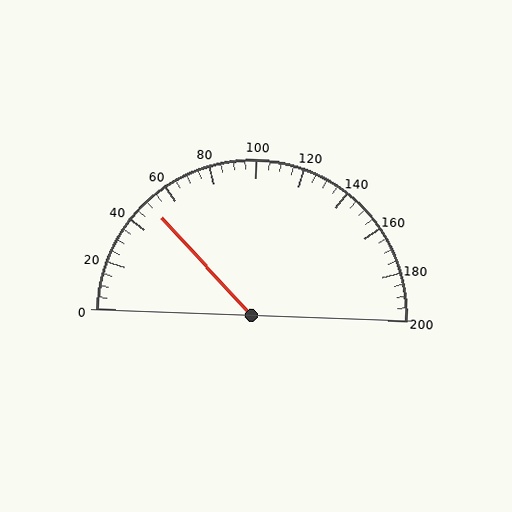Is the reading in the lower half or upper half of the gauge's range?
The reading is in the lower half of the range (0 to 200).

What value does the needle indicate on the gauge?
The needle indicates approximately 50.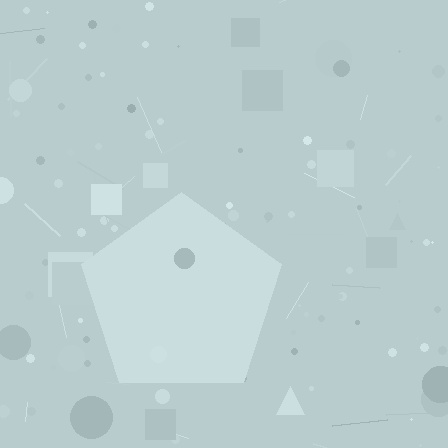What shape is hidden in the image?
A pentagon is hidden in the image.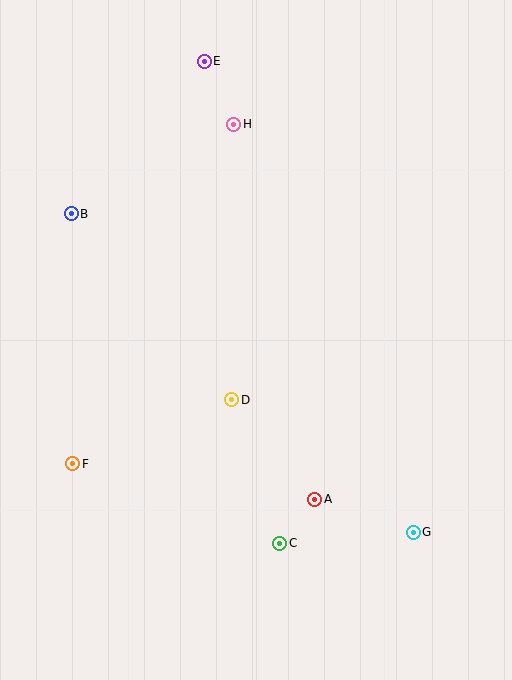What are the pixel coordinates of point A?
Point A is at (315, 499).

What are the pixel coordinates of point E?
Point E is at (204, 61).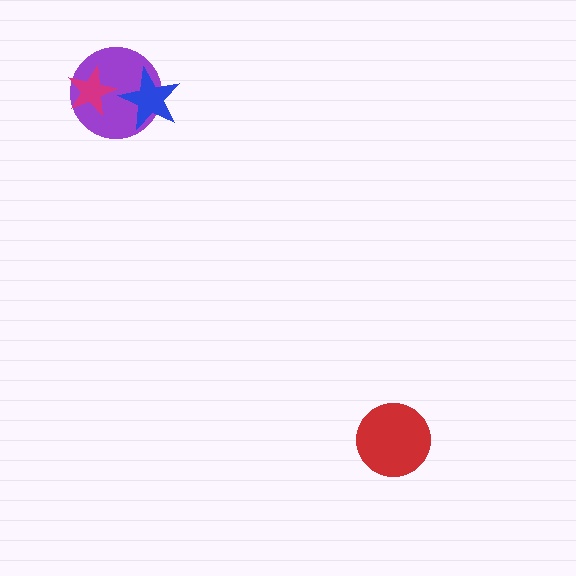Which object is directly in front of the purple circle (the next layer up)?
The magenta star is directly in front of the purple circle.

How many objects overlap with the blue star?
1 object overlaps with the blue star.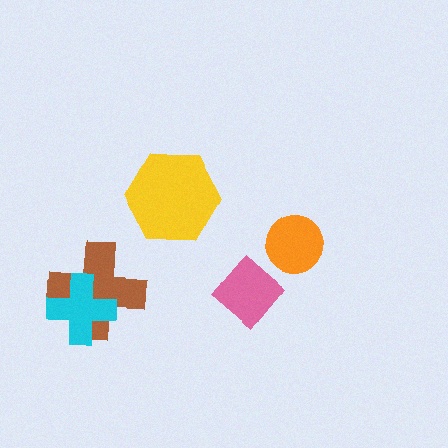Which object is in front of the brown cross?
The cyan cross is in front of the brown cross.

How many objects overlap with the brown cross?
1 object overlaps with the brown cross.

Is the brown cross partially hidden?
Yes, it is partially covered by another shape.